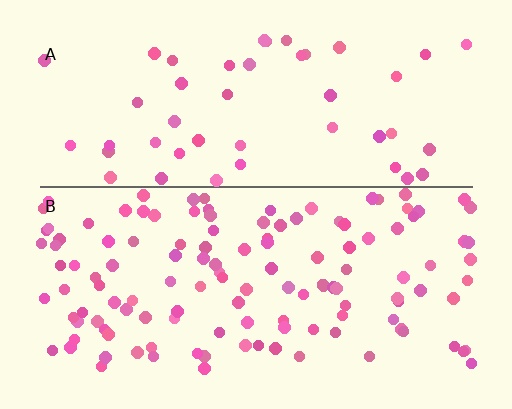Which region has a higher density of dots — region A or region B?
B (the bottom).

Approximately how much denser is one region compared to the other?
Approximately 2.6× — region B over region A.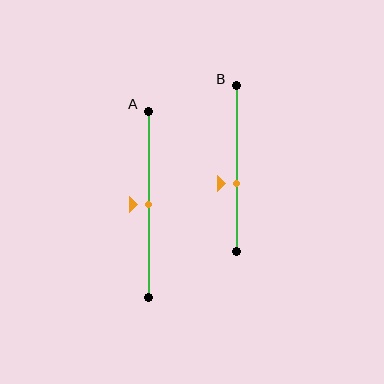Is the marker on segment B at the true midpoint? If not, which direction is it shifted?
No, the marker on segment B is shifted downward by about 9% of the segment length.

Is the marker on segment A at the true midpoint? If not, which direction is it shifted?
Yes, the marker on segment A is at the true midpoint.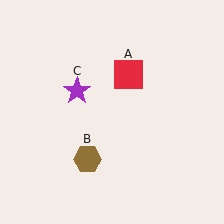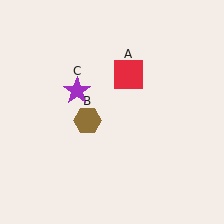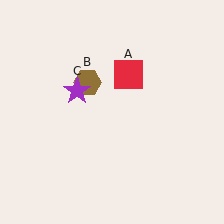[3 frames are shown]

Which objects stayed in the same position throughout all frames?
Red square (object A) and purple star (object C) remained stationary.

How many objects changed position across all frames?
1 object changed position: brown hexagon (object B).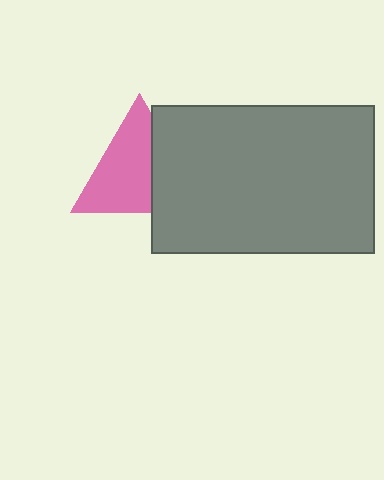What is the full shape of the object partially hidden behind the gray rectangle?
The partially hidden object is a pink triangle.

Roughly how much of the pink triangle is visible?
Most of it is visible (roughly 66%).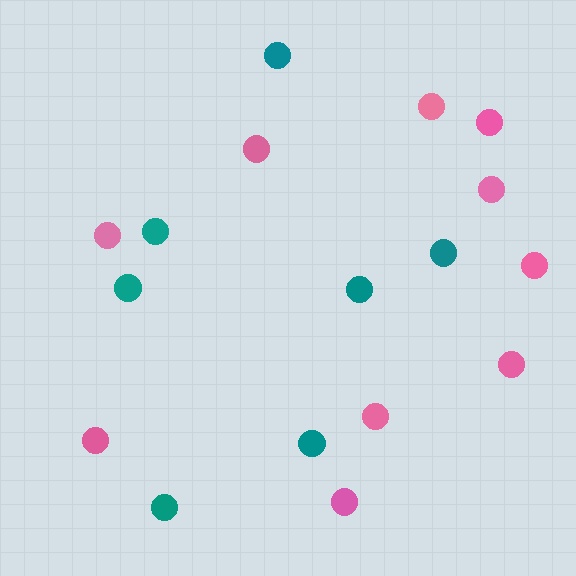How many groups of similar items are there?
There are 2 groups: one group of pink circles (10) and one group of teal circles (7).